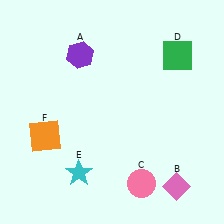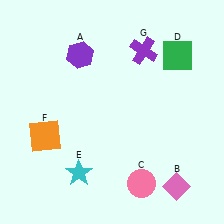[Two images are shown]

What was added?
A purple cross (G) was added in Image 2.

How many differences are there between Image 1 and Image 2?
There is 1 difference between the two images.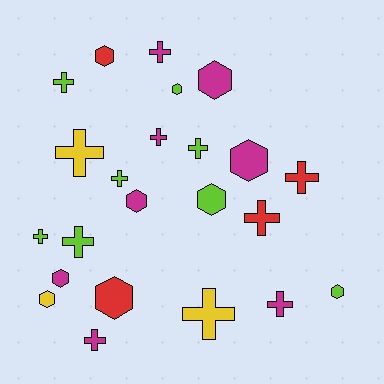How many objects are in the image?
There are 23 objects.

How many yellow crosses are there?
There are 2 yellow crosses.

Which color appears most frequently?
Lime, with 8 objects.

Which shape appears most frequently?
Cross, with 13 objects.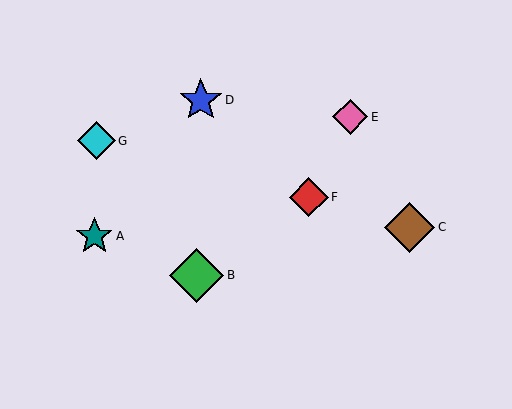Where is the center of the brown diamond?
The center of the brown diamond is at (410, 227).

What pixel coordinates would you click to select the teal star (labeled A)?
Click at (94, 236) to select the teal star A.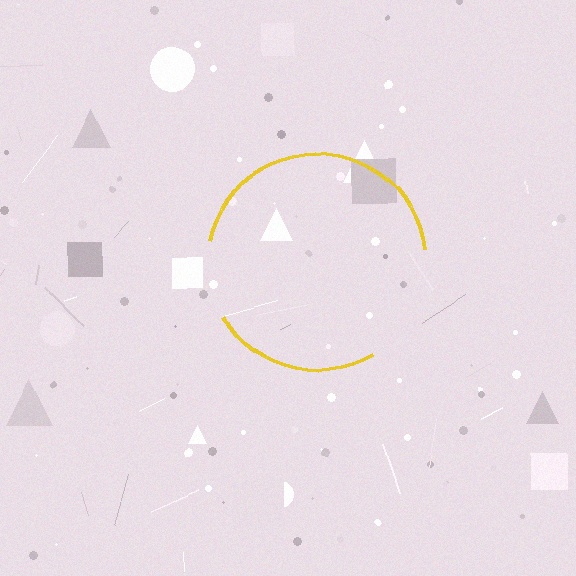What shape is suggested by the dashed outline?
The dashed outline suggests a circle.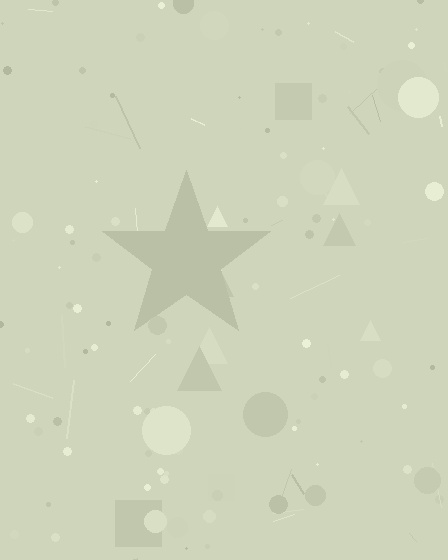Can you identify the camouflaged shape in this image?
The camouflaged shape is a star.